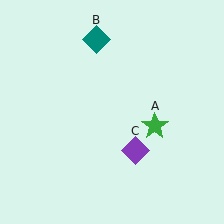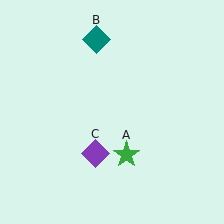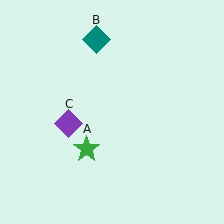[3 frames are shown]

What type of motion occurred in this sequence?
The green star (object A), purple diamond (object C) rotated clockwise around the center of the scene.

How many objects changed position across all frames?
2 objects changed position: green star (object A), purple diamond (object C).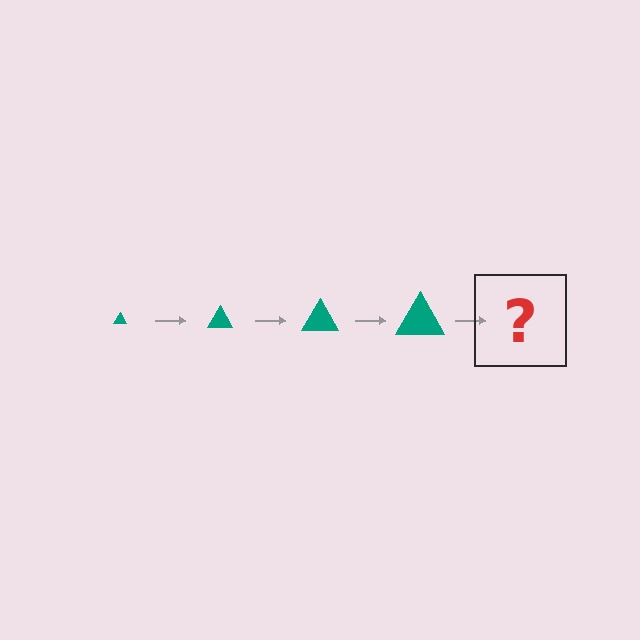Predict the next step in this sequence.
The next step is a teal triangle, larger than the previous one.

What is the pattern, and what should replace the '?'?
The pattern is that the triangle gets progressively larger each step. The '?' should be a teal triangle, larger than the previous one.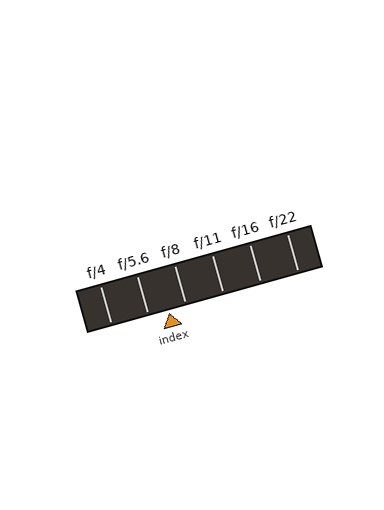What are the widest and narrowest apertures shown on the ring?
The widest aperture shown is f/4 and the narrowest is f/22.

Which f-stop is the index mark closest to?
The index mark is closest to f/8.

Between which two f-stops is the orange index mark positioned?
The index mark is between f/5.6 and f/8.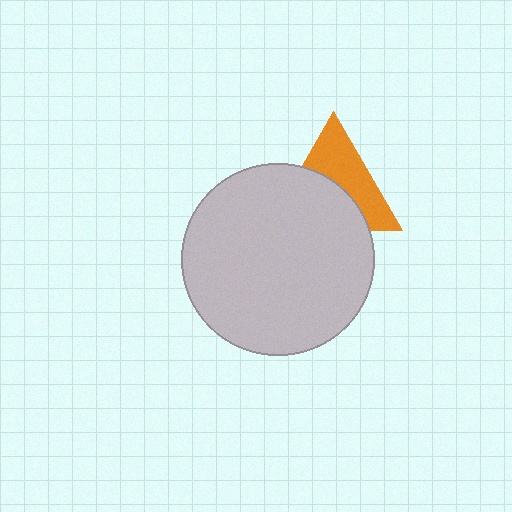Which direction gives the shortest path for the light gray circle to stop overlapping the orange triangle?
Moving down gives the shortest separation.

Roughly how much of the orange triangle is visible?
About half of it is visible (roughly 49%).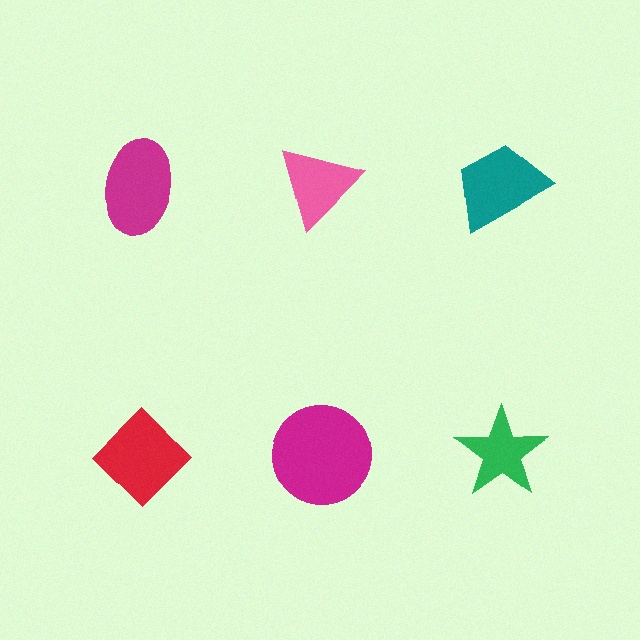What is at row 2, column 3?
A green star.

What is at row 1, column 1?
A magenta ellipse.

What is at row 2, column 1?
A red diamond.